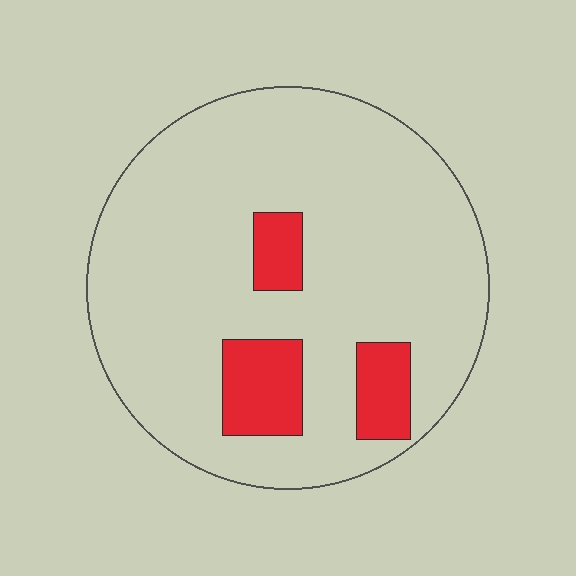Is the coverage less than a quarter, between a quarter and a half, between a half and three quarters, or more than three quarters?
Less than a quarter.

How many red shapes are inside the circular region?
3.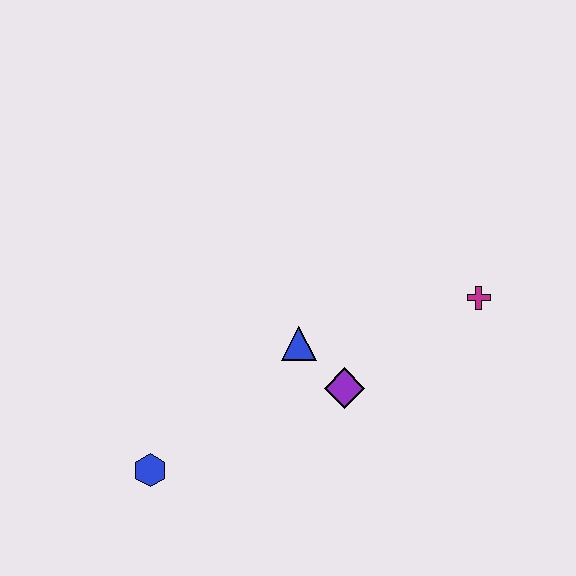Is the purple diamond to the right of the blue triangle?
Yes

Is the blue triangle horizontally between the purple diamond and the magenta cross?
No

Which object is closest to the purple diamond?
The blue triangle is closest to the purple diamond.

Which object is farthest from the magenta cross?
The blue hexagon is farthest from the magenta cross.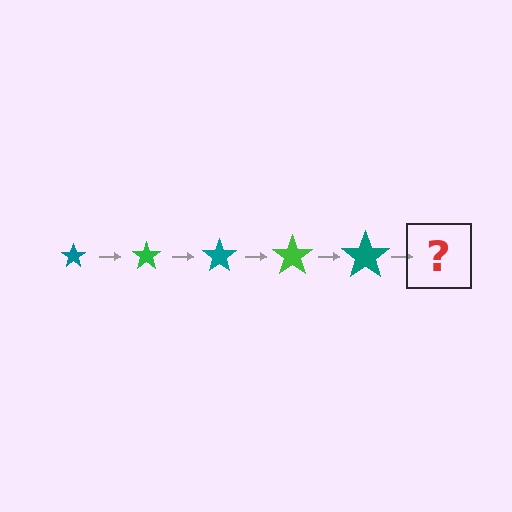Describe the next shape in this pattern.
It should be a green star, larger than the previous one.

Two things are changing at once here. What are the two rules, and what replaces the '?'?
The two rules are that the star grows larger each step and the color cycles through teal and green. The '?' should be a green star, larger than the previous one.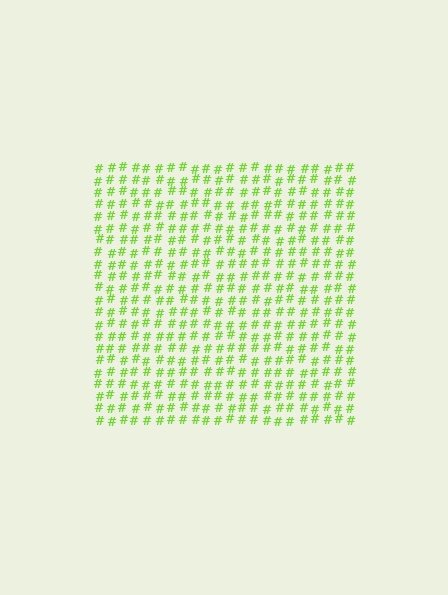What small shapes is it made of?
It is made of small hash symbols.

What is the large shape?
The large shape is a square.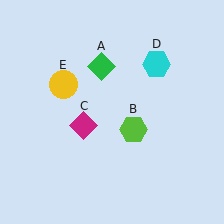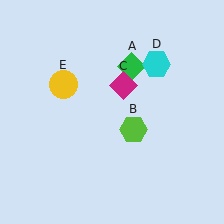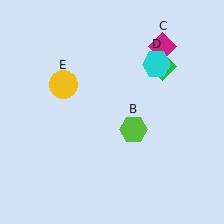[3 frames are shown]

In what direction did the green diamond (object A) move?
The green diamond (object A) moved right.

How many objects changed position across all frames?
2 objects changed position: green diamond (object A), magenta diamond (object C).